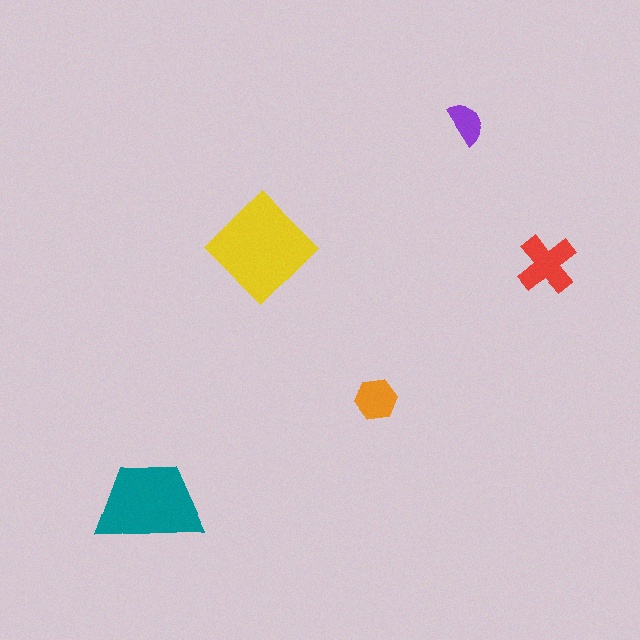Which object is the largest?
The yellow diamond.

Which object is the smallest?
The purple semicircle.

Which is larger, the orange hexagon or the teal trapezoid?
The teal trapezoid.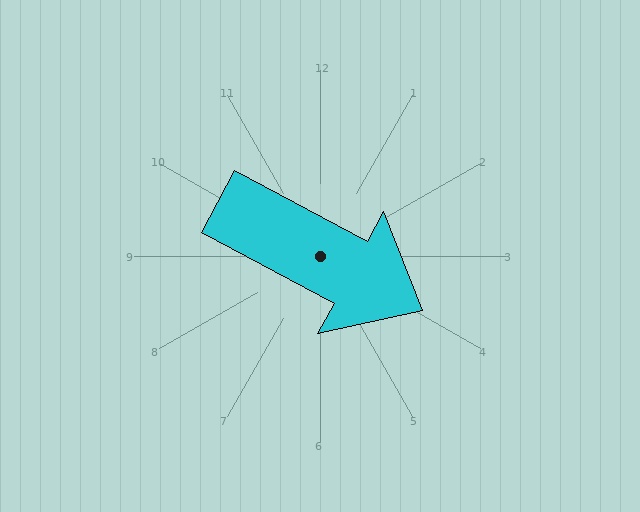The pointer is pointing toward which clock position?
Roughly 4 o'clock.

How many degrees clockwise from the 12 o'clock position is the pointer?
Approximately 118 degrees.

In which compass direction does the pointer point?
Southeast.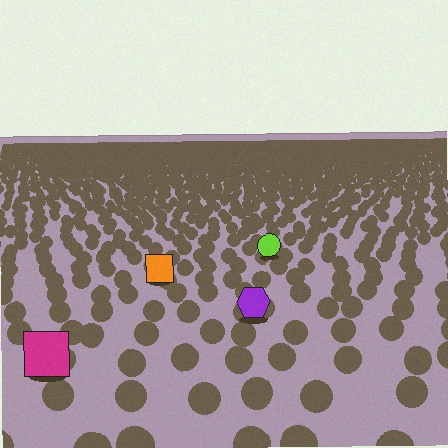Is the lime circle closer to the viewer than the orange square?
No. The orange square is closer — you can tell from the texture gradient: the ground texture is coarser near it.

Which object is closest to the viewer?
The magenta square is closest. The texture marks near it are larger and more spread out.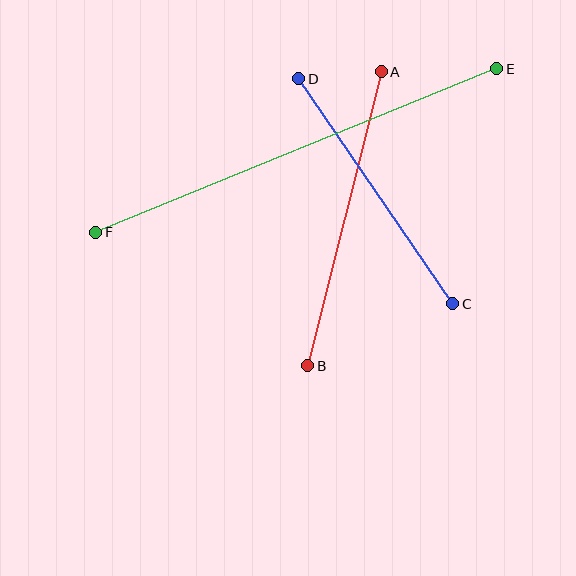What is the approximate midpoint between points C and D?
The midpoint is at approximately (376, 191) pixels.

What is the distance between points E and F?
The distance is approximately 433 pixels.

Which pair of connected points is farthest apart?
Points E and F are farthest apart.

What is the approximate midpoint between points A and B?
The midpoint is at approximately (344, 219) pixels.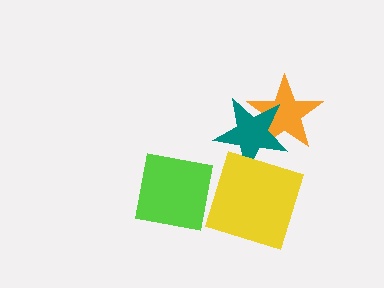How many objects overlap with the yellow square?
1 object overlaps with the yellow square.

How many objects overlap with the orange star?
1 object overlaps with the orange star.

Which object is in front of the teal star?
The yellow square is in front of the teal star.